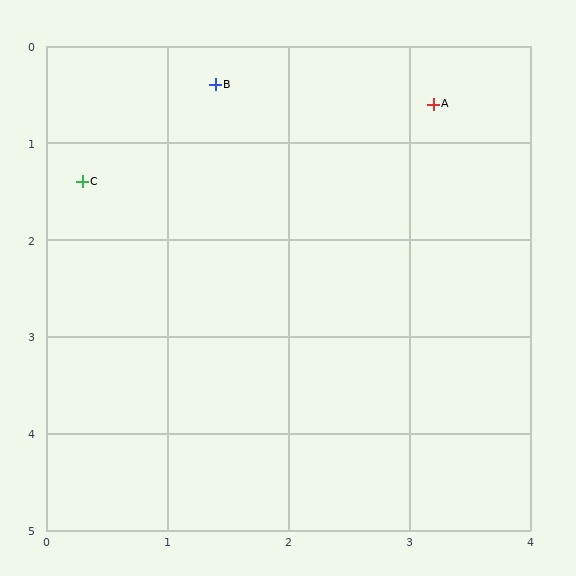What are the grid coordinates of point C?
Point C is at approximately (0.3, 1.4).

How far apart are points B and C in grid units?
Points B and C are about 1.5 grid units apart.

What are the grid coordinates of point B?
Point B is at approximately (1.4, 0.4).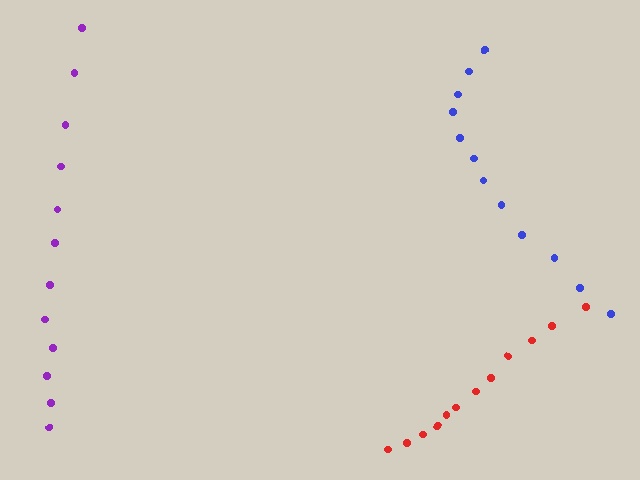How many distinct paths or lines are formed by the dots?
There are 3 distinct paths.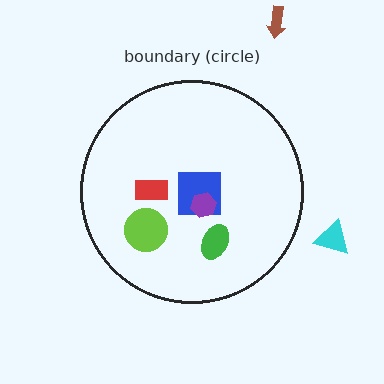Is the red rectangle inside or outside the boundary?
Inside.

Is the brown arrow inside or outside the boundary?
Outside.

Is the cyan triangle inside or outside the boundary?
Outside.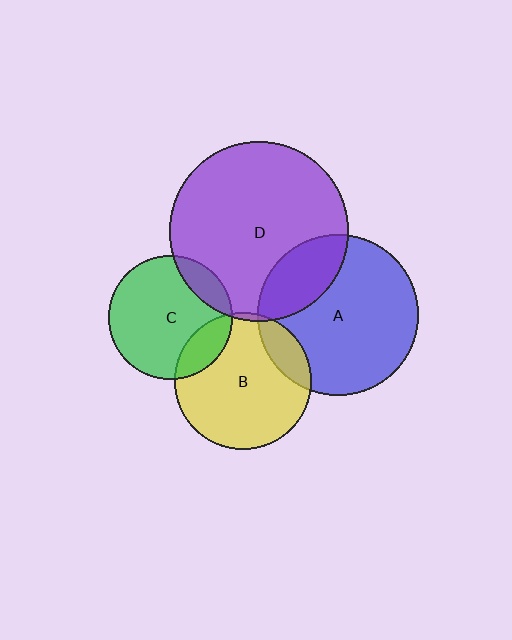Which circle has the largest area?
Circle D (purple).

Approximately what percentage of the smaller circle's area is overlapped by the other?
Approximately 15%.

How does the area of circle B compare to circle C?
Approximately 1.2 times.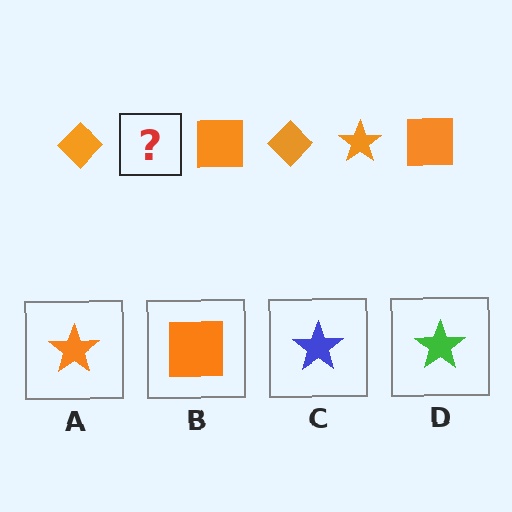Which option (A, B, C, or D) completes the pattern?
A.